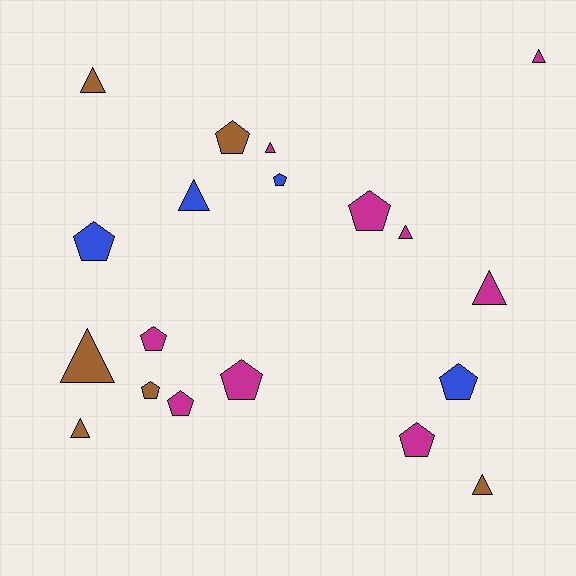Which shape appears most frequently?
Pentagon, with 10 objects.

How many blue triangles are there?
There is 1 blue triangle.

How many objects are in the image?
There are 19 objects.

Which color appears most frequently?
Magenta, with 9 objects.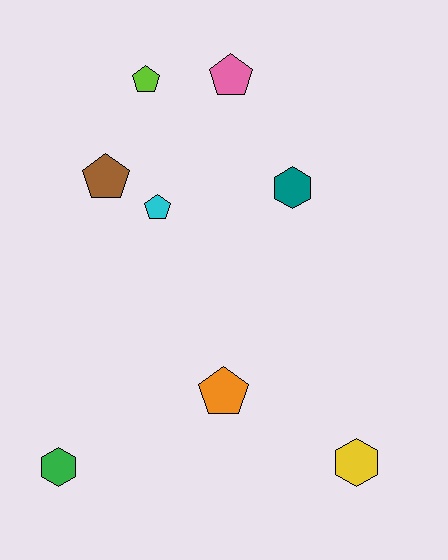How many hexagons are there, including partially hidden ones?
There are 3 hexagons.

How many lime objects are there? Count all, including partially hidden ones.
There is 1 lime object.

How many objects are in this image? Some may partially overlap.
There are 8 objects.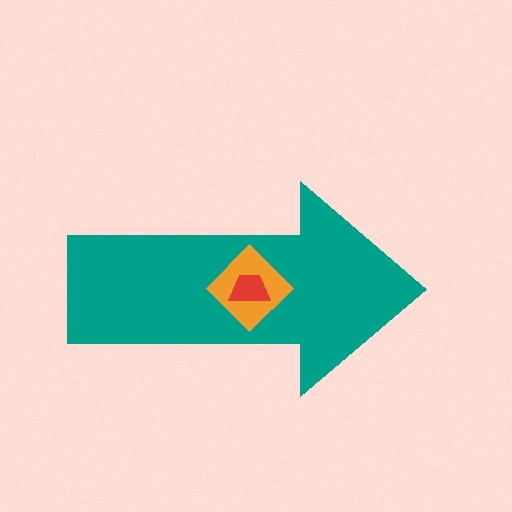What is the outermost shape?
The teal arrow.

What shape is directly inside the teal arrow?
The orange diamond.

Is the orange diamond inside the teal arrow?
Yes.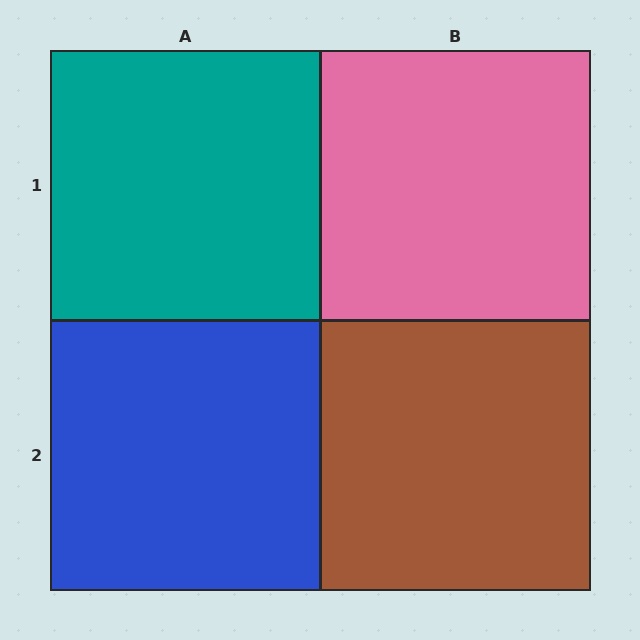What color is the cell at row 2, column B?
Brown.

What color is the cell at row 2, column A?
Blue.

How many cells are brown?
1 cell is brown.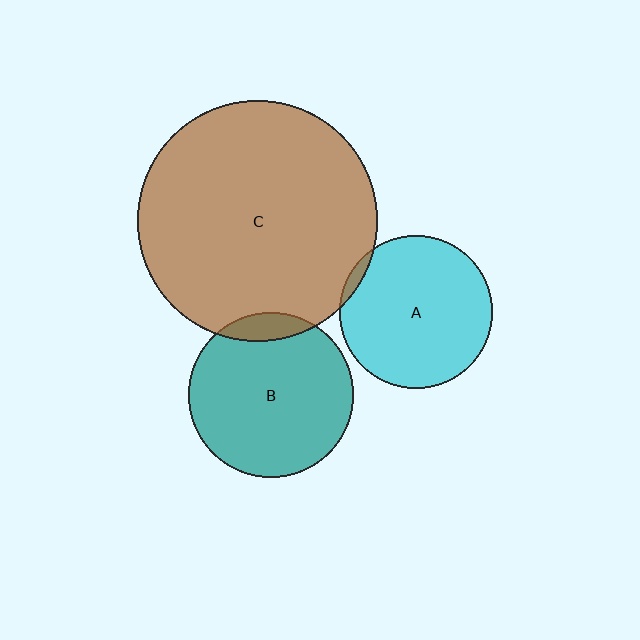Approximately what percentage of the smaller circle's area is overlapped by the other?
Approximately 10%.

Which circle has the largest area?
Circle C (brown).